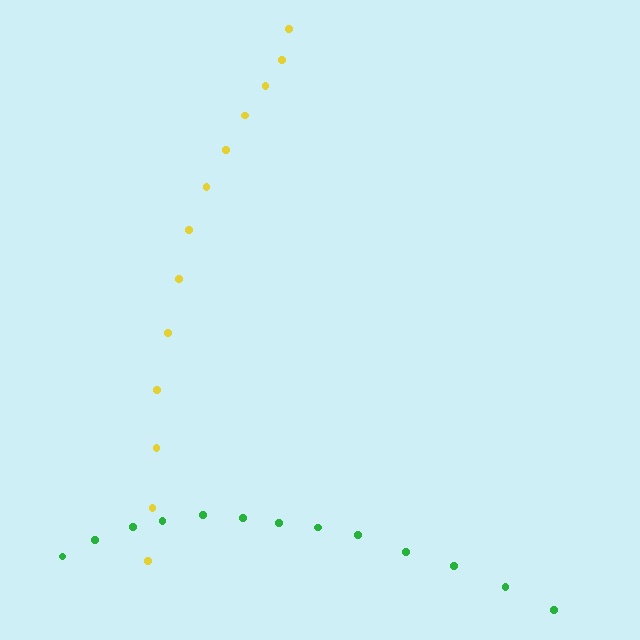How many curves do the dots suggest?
There are 2 distinct paths.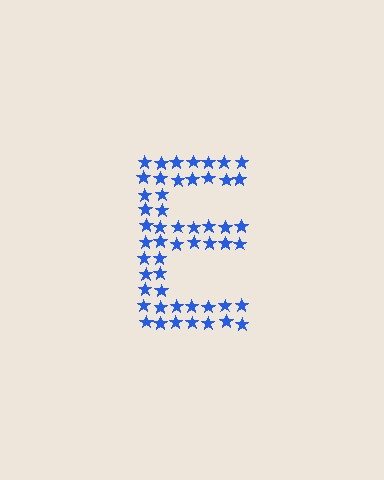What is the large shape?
The large shape is the letter E.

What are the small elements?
The small elements are stars.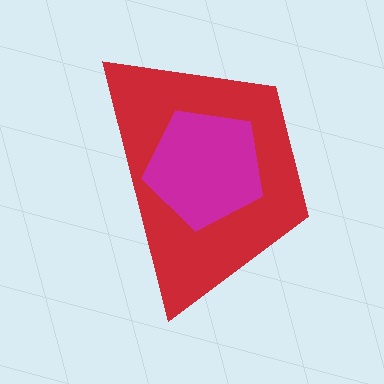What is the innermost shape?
The magenta pentagon.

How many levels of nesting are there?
2.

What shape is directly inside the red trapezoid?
The magenta pentagon.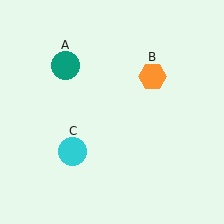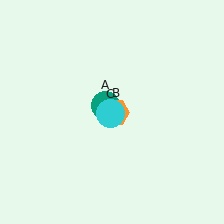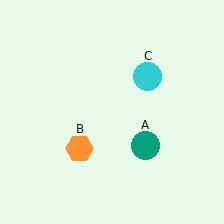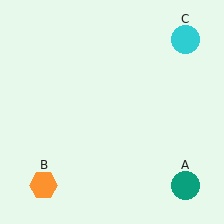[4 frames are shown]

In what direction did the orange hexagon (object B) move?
The orange hexagon (object B) moved down and to the left.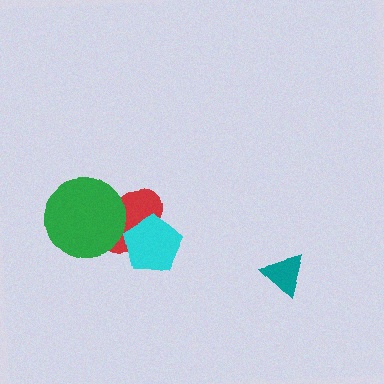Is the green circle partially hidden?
No, no other shape covers it.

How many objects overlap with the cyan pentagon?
1 object overlaps with the cyan pentagon.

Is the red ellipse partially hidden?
Yes, it is partially covered by another shape.